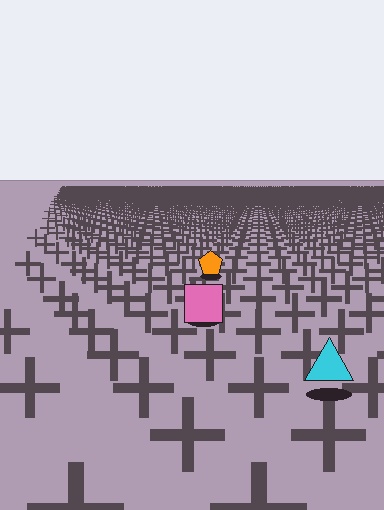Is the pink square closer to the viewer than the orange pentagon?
Yes. The pink square is closer — you can tell from the texture gradient: the ground texture is coarser near it.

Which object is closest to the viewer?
The cyan triangle is closest. The texture marks near it are larger and more spread out.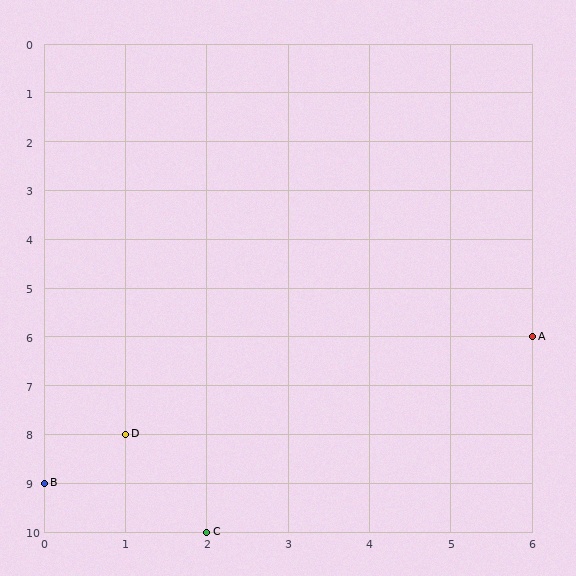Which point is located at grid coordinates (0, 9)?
Point B is at (0, 9).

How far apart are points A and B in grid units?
Points A and B are 6 columns and 3 rows apart (about 6.7 grid units diagonally).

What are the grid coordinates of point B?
Point B is at grid coordinates (0, 9).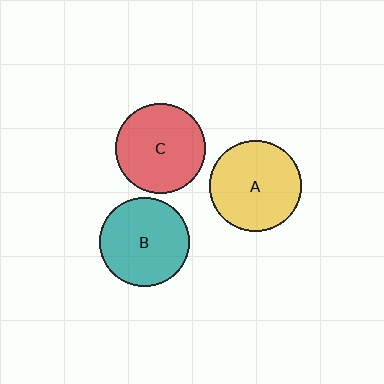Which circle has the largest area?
Circle A (yellow).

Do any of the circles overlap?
No, none of the circles overlap.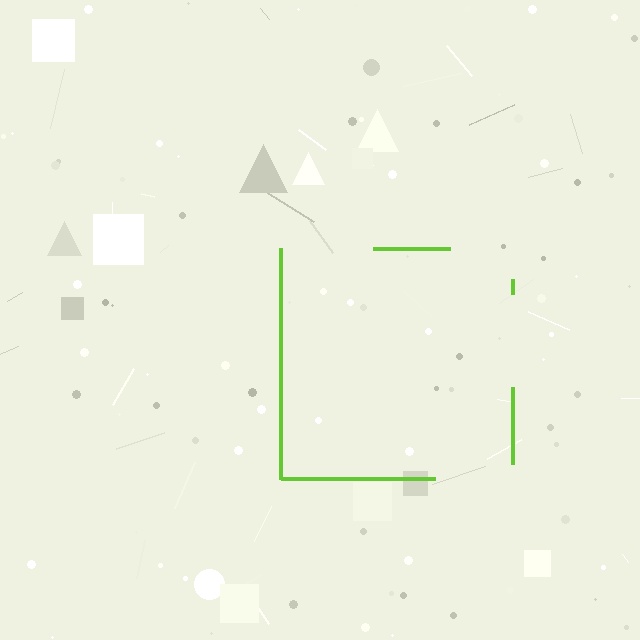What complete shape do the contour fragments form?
The contour fragments form a square.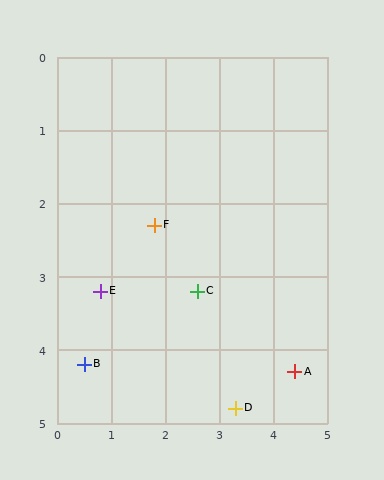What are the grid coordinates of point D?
Point D is at approximately (3.3, 4.8).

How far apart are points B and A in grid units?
Points B and A are about 3.9 grid units apart.